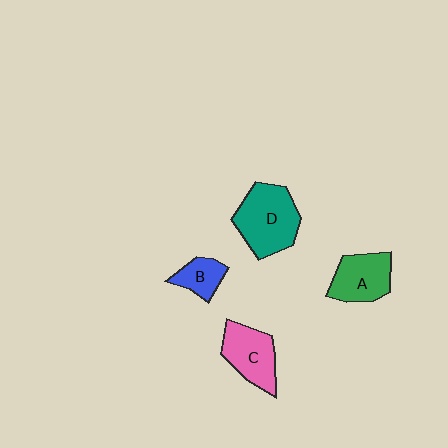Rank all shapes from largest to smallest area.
From largest to smallest: D (teal), C (pink), A (green), B (blue).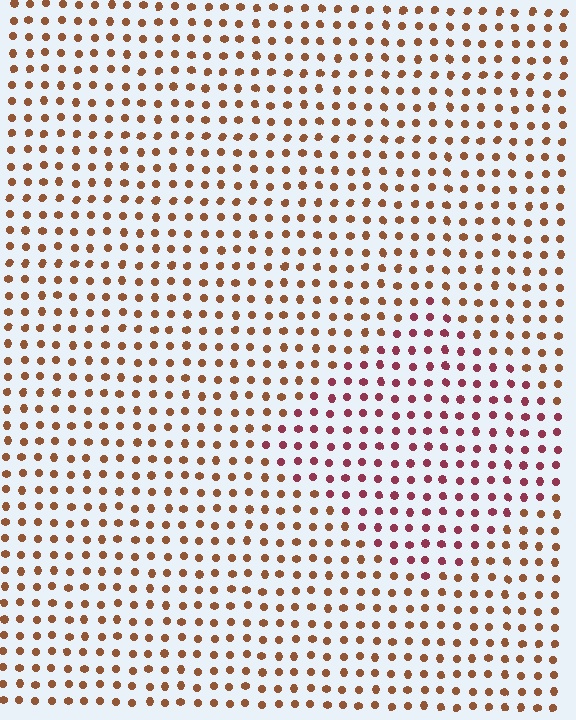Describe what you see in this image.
The image is filled with small brown elements in a uniform arrangement. A diamond-shaped region is visible where the elements are tinted to a slightly different hue, forming a subtle color boundary.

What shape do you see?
I see a diamond.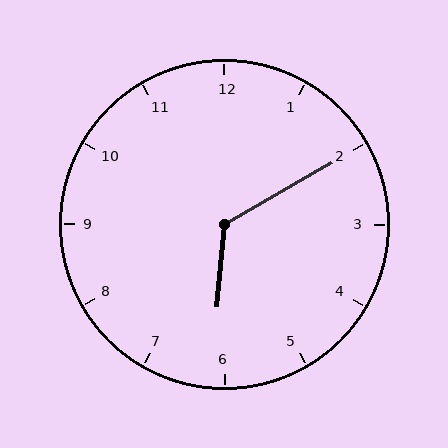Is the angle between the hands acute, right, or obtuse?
It is obtuse.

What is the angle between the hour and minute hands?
Approximately 125 degrees.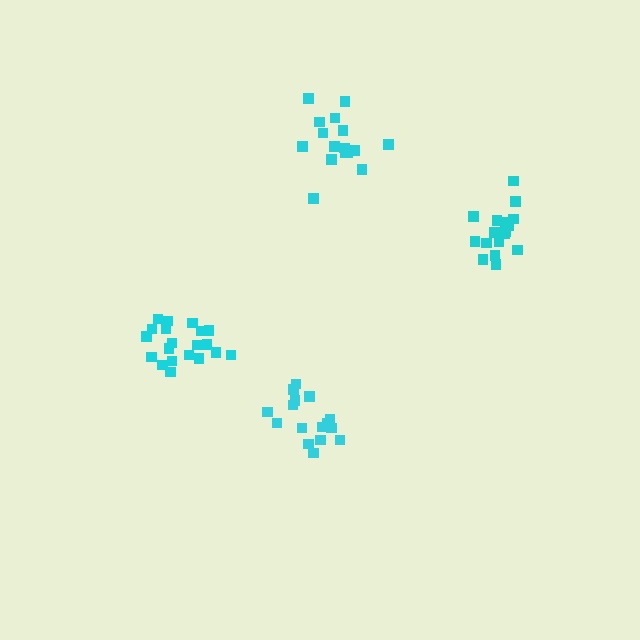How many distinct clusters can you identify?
There are 4 distinct clusters.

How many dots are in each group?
Group 1: 18 dots, Group 2: 20 dots, Group 3: 16 dots, Group 4: 16 dots (70 total).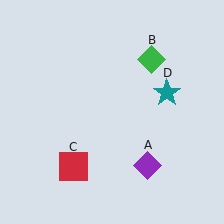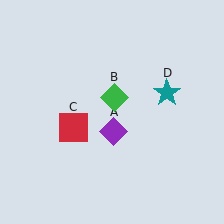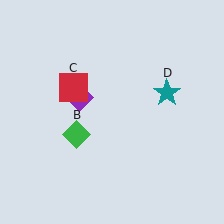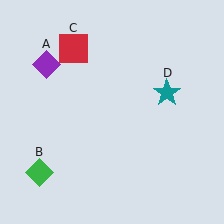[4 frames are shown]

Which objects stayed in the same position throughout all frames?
Teal star (object D) remained stationary.